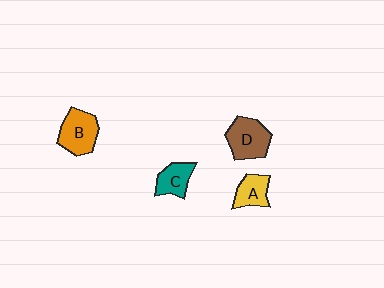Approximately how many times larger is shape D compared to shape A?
Approximately 1.5 times.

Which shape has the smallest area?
Shape C (teal).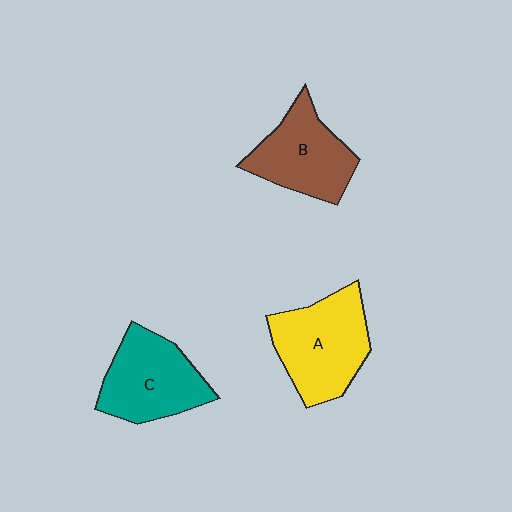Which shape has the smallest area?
Shape B (brown).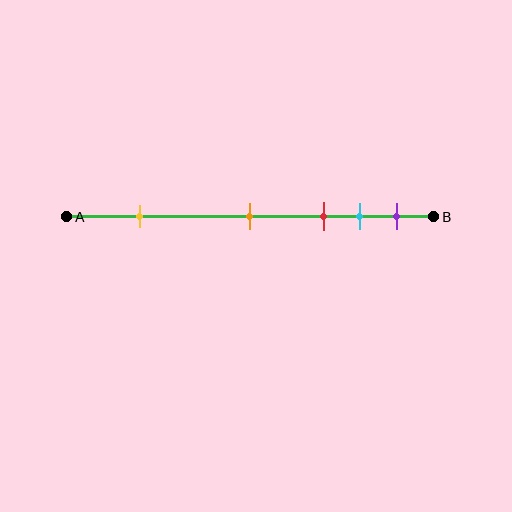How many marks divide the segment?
There are 5 marks dividing the segment.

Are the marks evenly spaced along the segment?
No, the marks are not evenly spaced.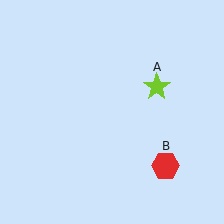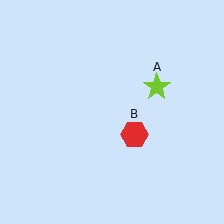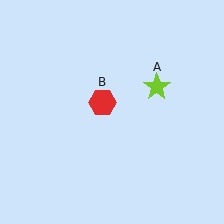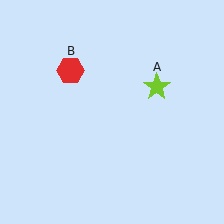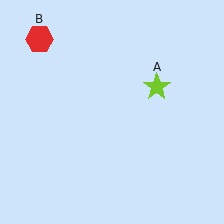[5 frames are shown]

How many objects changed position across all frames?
1 object changed position: red hexagon (object B).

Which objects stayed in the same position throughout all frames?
Lime star (object A) remained stationary.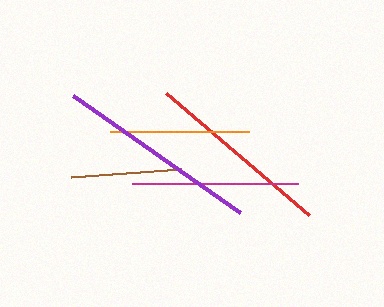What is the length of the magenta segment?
The magenta segment is approximately 166 pixels long.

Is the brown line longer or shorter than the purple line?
The purple line is longer than the brown line.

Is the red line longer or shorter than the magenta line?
The red line is longer than the magenta line.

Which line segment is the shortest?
The brown line is the shortest at approximately 110 pixels.